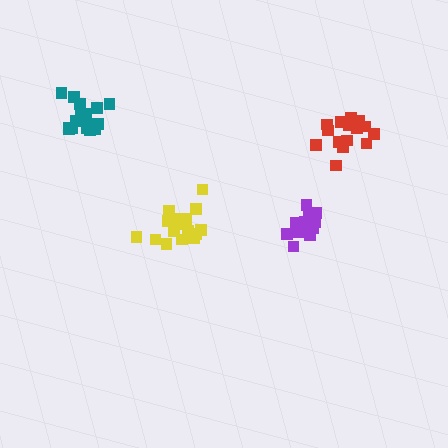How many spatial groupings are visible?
There are 4 spatial groupings.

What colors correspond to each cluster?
The clusters are colored: teal, yellow, purple, red.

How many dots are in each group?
Group 1: 17 dots, Group 2: 18 dots, Group 3: 15 dots, Group 4: 17 dots (67 total).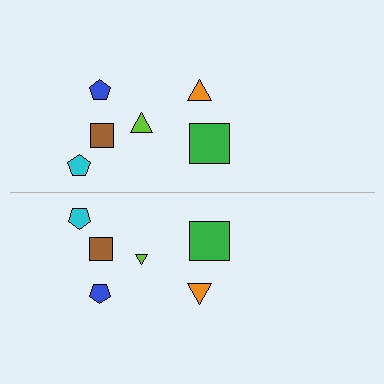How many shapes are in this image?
There are 12 shapes in this image.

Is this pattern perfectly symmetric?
No, the pattern is not perfectly symmetric. The lime triangle on the bottom side has a different size than its mirror counterpart.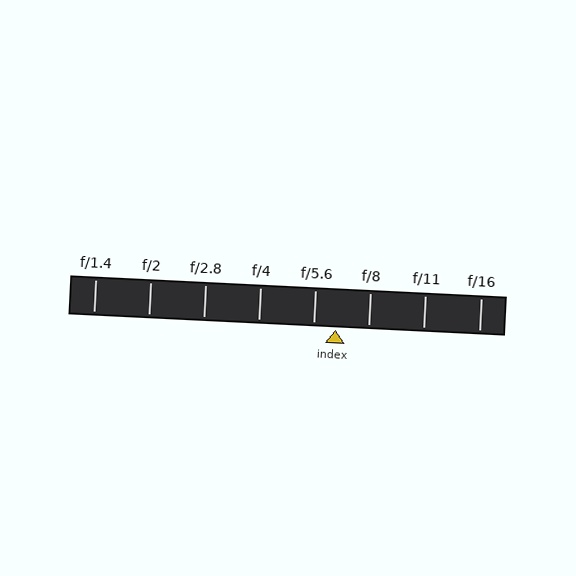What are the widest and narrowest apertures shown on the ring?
The widest aperture shown is f/1.4 and the narrowest is f/16.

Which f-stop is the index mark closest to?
The index mark is closest to f/5.6.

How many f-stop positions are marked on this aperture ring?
There are 8 f-stop positions marked.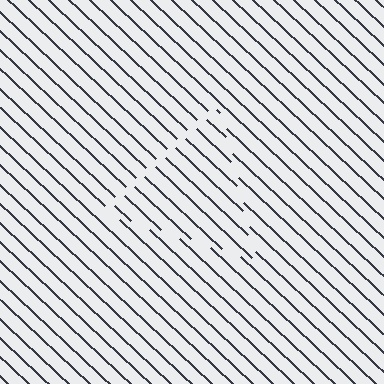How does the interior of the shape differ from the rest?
The interior of the shape contains the same grating, shifted by half a period — the contour is defined by the phase discontinuity where line-ends from the inner and outer gratings abut.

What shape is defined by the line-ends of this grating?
An illusory triangle. The interior of the shape contains the same grating, shifted by half a period — the contour is defined by the phase discontinuity where line-ends from the inner and outer gratings abut.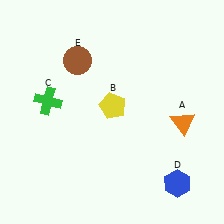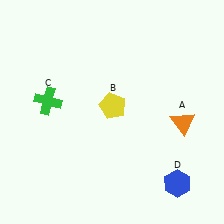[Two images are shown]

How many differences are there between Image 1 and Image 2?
There is 1 difference between the two images.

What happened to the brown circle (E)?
The brown circle (E) was removed in Image 2. It was in the top-left area of Image 1.